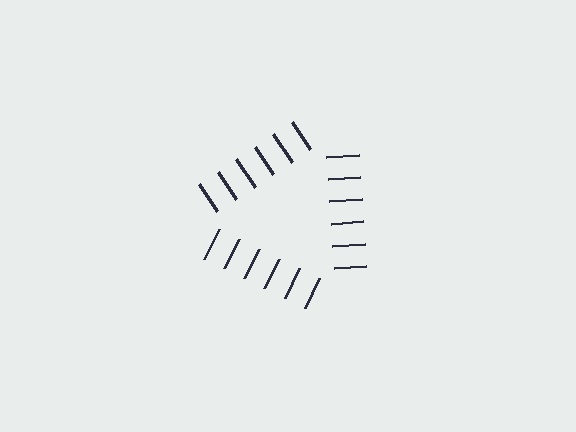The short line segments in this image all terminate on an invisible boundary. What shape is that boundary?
An illusory triangle — the line segments terminate on its edges but no continuous stroke is drawn.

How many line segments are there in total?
18 — 6 along each of the 3 edges.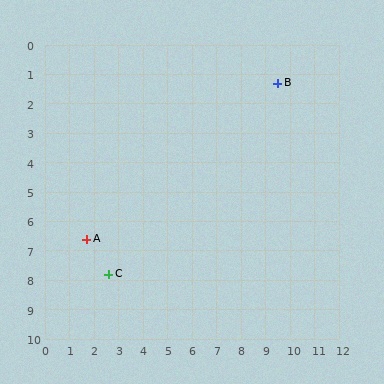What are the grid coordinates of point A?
Point A is at approximately (1.7, 6.6).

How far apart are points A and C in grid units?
Points A and C are about 1.5 grid units apart.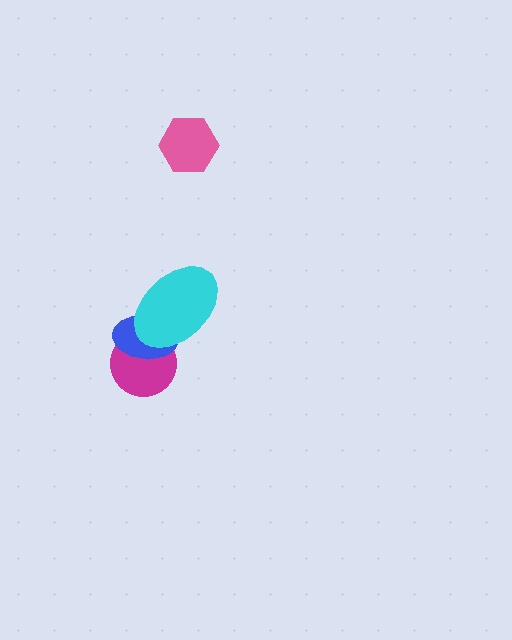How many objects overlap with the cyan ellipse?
2 objects overlap with the cyan ellipse.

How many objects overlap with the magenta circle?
2 objects overlap with the magenta circle.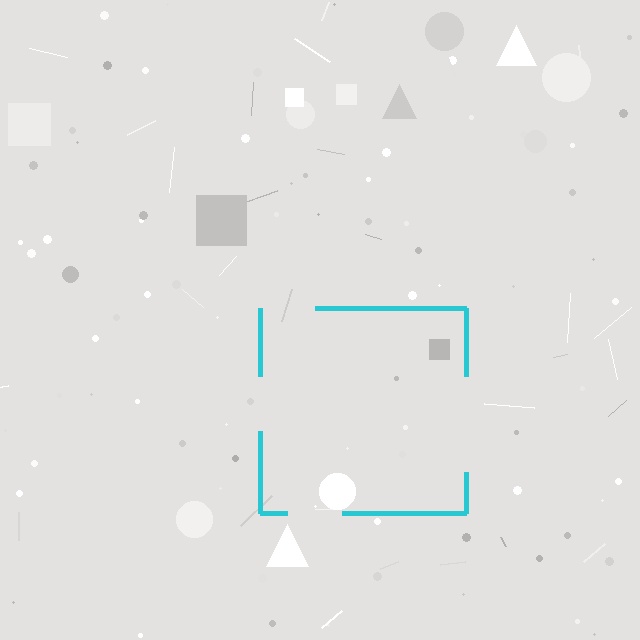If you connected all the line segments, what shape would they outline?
They would outline a square.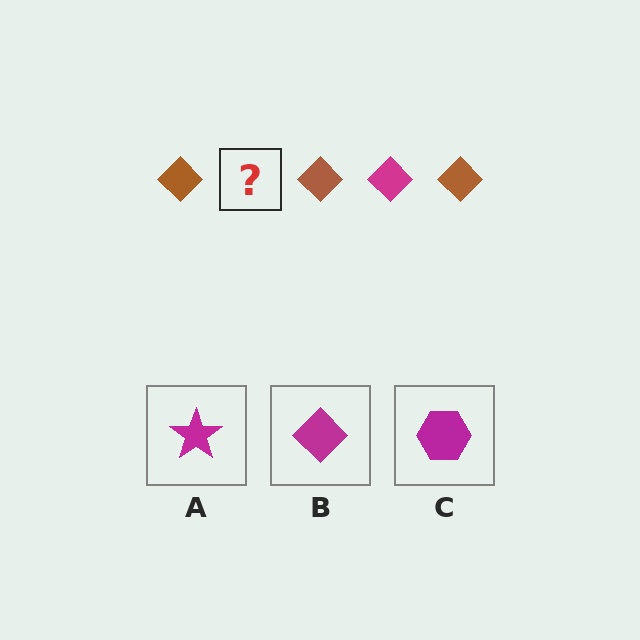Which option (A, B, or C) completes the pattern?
B.